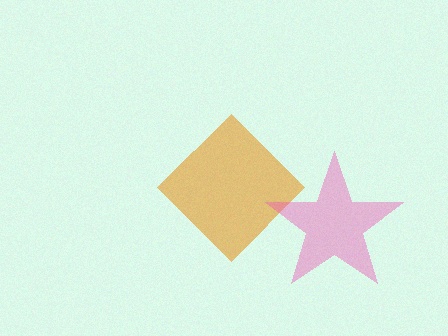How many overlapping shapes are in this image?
There are 2 overlapping shapes in the image.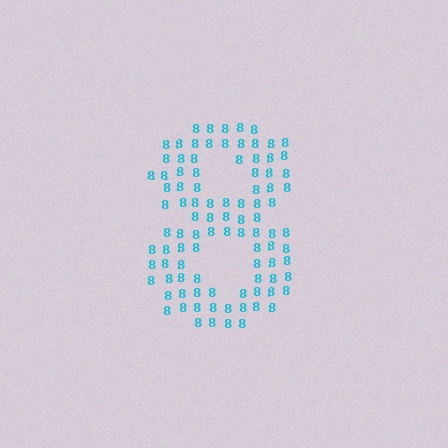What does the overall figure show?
The overall figure shows the digit 8.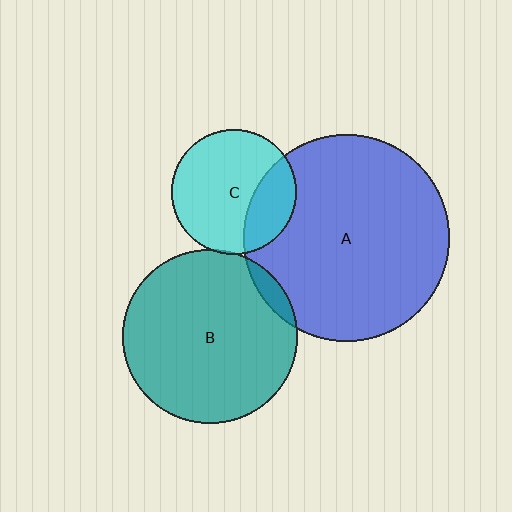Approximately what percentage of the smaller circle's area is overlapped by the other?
Approximately 25%.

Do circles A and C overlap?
Yes.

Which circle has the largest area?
Circle A (blue).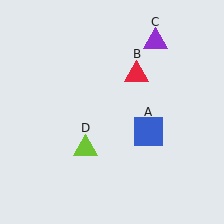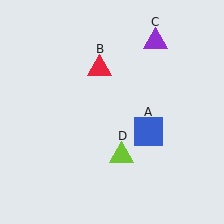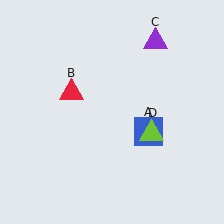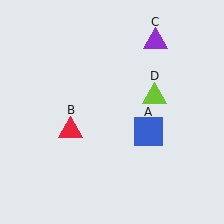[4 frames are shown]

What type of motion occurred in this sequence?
The red triangle (object B), lime triangle (object D) rotated counterclockwise around the center of the scene.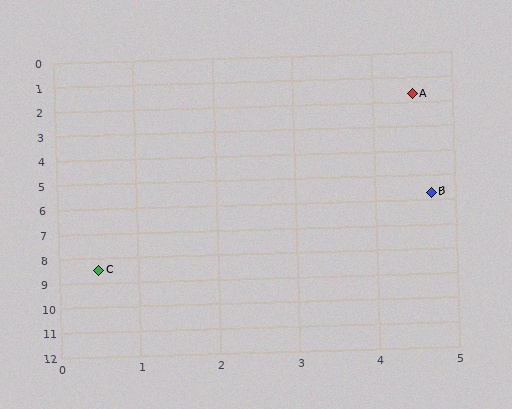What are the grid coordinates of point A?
Point A is at approximately (4.5, 1.7).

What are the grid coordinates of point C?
Point C is at approximately (0.5, 8.5).